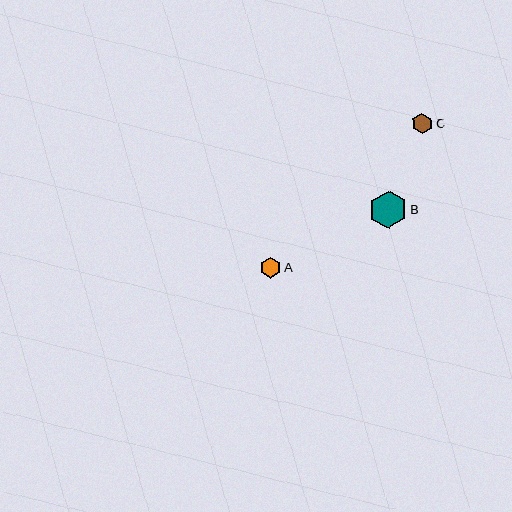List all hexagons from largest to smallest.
From largest to smallest: B, C, A.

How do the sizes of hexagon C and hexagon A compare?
Hexagon C and hexagon A are approximately the same size.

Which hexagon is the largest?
Hexagon B is the largest with a size of approximately 38 pixels.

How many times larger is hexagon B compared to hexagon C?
Hexagon B is approximately 1.8 times the size of hexagon C.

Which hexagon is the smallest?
Hexagon A is the smallest with a size of approximately 20 pixels.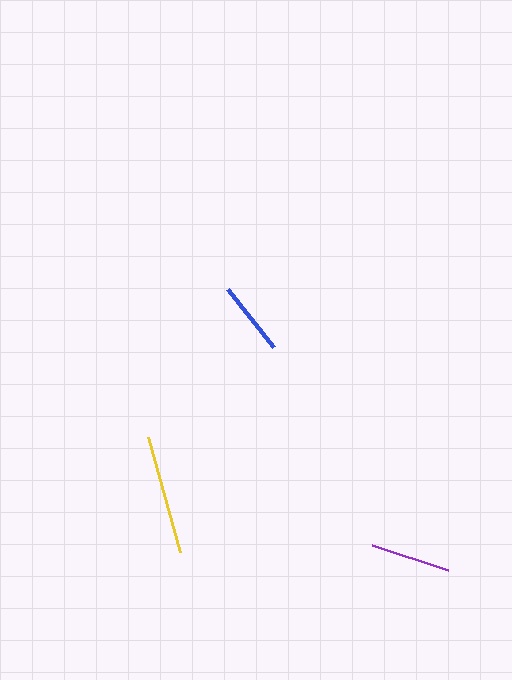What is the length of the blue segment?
The blue segment is approximately 74 pixels long.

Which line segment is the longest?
The yellow line is the longest at approximately 120 pixels.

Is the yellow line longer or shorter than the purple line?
The yellow line is longer than the purple line.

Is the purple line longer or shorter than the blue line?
The purple line is longer than the blue line.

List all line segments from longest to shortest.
From longest to shortest: yellow, purple, blue.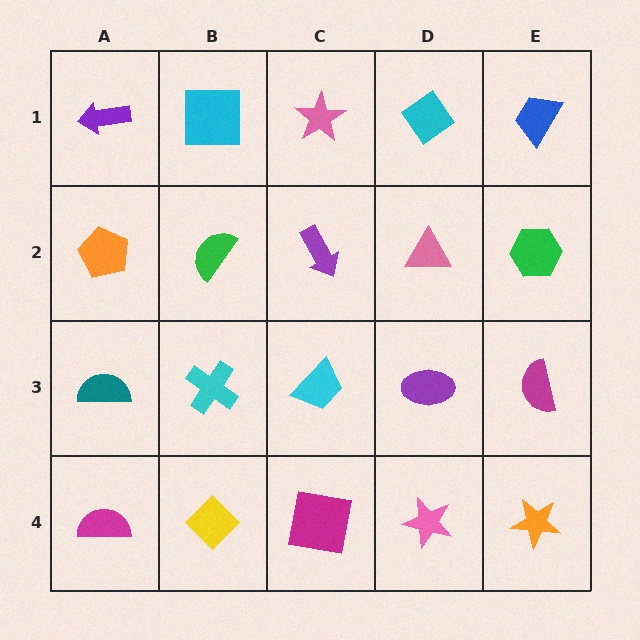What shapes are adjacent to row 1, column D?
A pink triangle (row 2, column D), a pink star (row 1, column C), a blue trapezoid (row 1, column E).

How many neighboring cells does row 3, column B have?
4.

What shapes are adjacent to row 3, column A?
An orange pentagon (row 2, column A), a magenta semicircle (row 4, column A), a cyan cross (row 3, column B).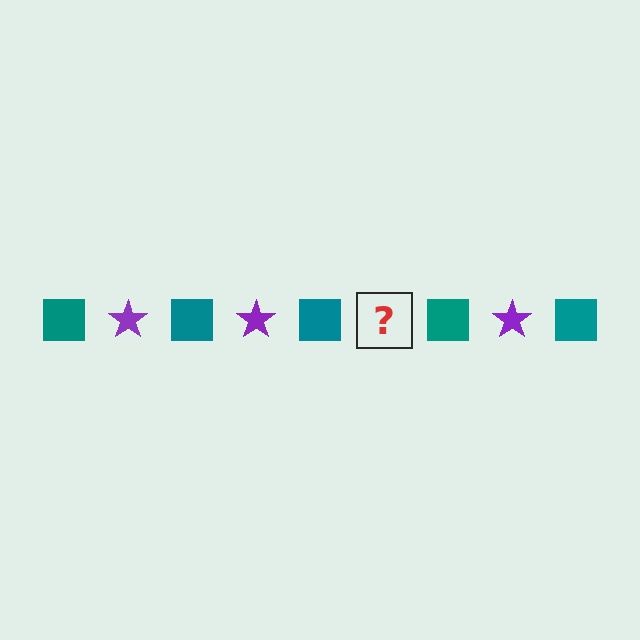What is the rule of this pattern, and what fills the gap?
The rule is that the pattern alternates between teal square and purple star. The gap should be filled with a purple star.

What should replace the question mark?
The question mark should be replaced with a purple star.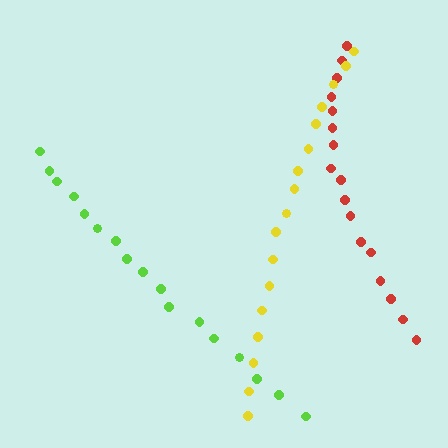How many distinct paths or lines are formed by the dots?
There are 3 distinct paths.